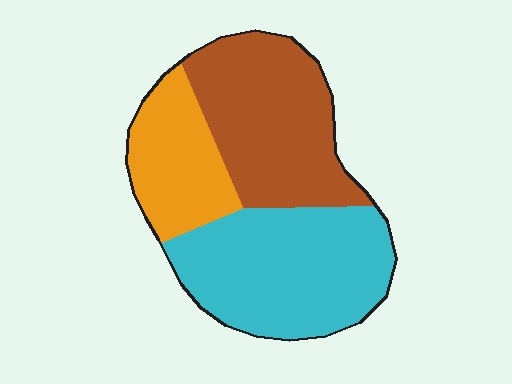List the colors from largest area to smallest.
From largest to smallest: cyan, brown, orange.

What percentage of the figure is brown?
Brown covers roughly 35% of the figure.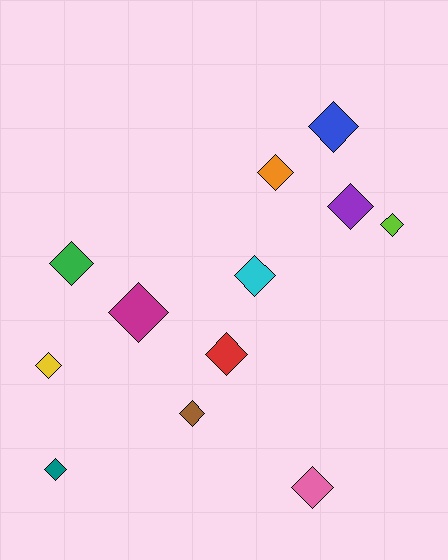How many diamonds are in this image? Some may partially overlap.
There are 12 diamonds.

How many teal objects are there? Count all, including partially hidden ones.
There is 1 teal object.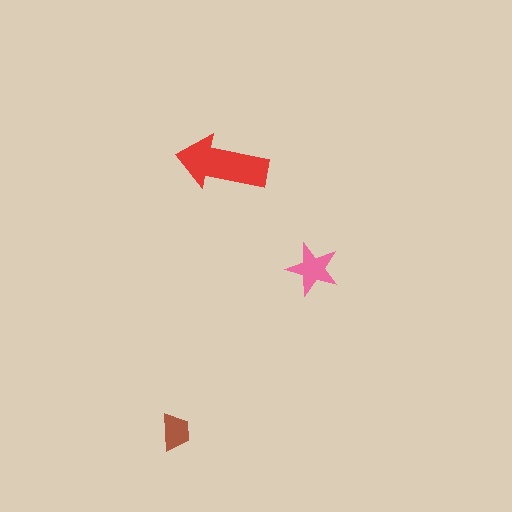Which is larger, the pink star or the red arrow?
The red arrow.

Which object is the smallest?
The brown trapezoid.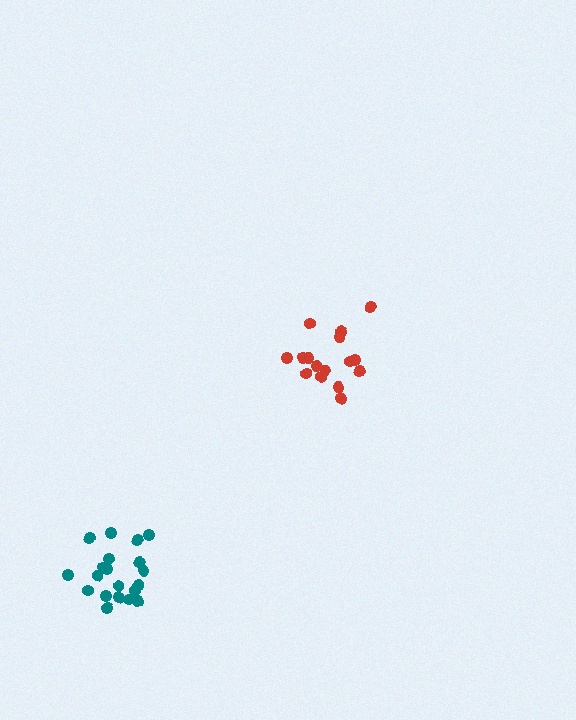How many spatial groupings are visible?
There are 2 spatial groupings.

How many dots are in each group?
Group 1: 16 dots, Group 2: 20 dots (36 total).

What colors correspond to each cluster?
The clusters are colored: red, teal.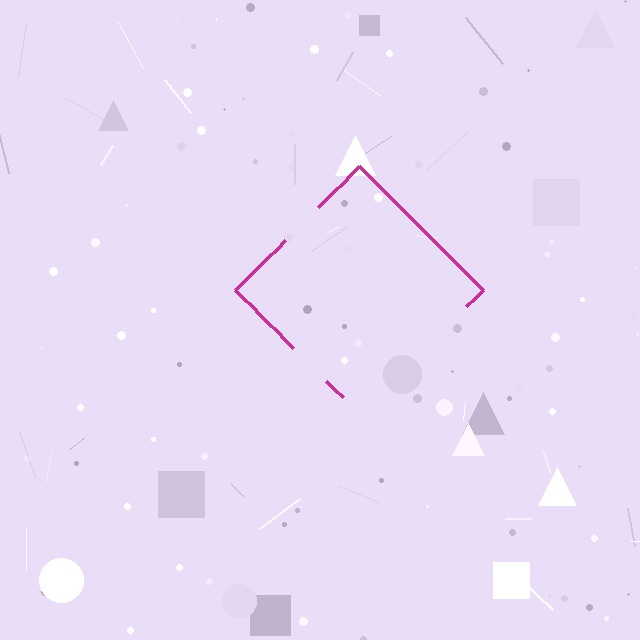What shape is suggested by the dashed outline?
The dashed outline suggests a diamond.